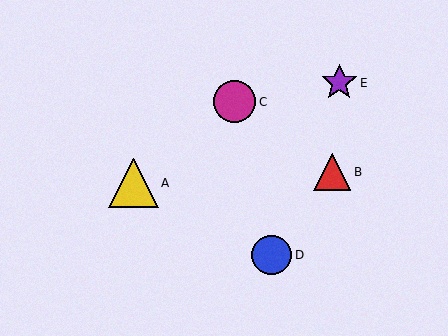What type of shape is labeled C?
Shape C is a magenta circle.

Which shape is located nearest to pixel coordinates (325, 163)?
The red triangle (labeled B) at (332, 172) is nearest to that location.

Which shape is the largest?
The yellow triangle (labeled A) is the largest.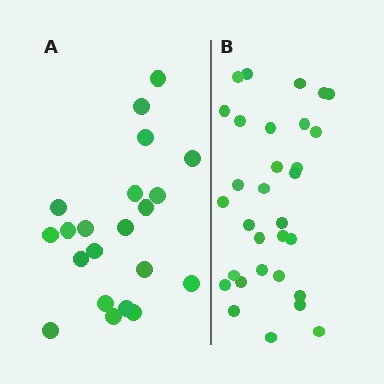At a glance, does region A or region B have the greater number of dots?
Region B (the right region) has more dots.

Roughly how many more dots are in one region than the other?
Region B has roughly 10 or so more dots than region A.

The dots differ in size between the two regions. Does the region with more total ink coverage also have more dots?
No. Region A has more total ink coverage because its dots are larger, but region B actually contains more individual dots. Total area can be misleading — the number of items is what matters here.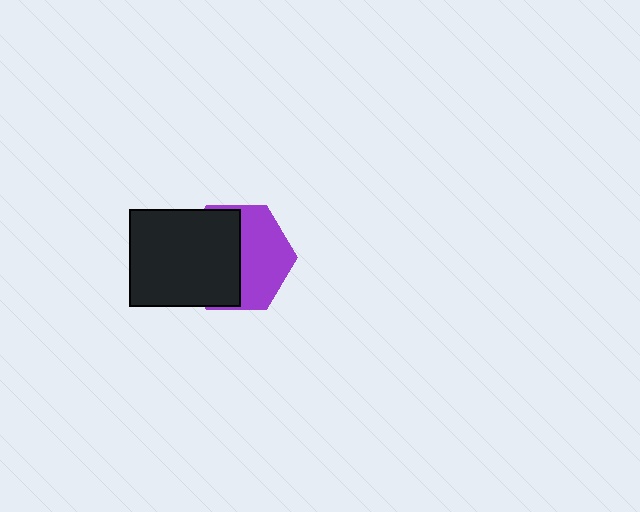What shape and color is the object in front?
The object in front is a black rectangle.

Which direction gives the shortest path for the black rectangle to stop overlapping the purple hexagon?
Moving left gives the shortest separation.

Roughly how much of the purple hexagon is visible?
About half of it is visible (roughly 47%).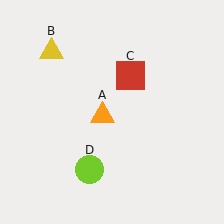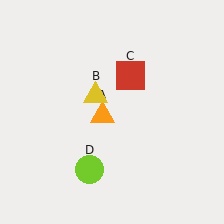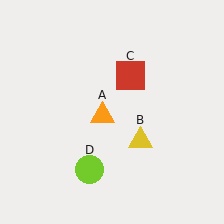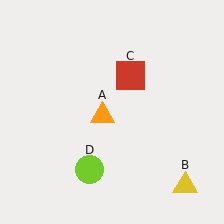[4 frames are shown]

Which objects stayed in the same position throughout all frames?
Orange triangle (object A) and red square (object C) and lime circle (object D) remained stationary.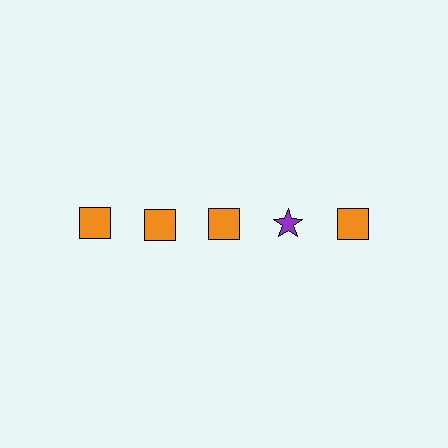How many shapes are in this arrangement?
There are 5 shapes arranged in a grid pattern.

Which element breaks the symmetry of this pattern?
The purple star in the top row, second from right column breaks the symmetry. All other shapes are orange squares.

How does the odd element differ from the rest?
It differs in both color (purple instead of orange) and shape (star instead of square).